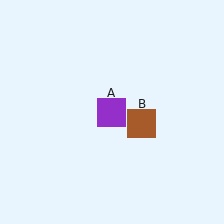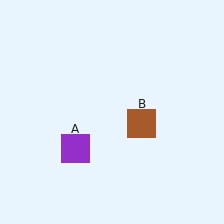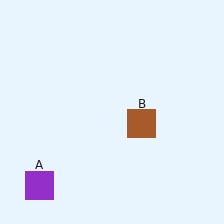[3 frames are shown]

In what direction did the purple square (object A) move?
The purple square (object A) moved down and to the left.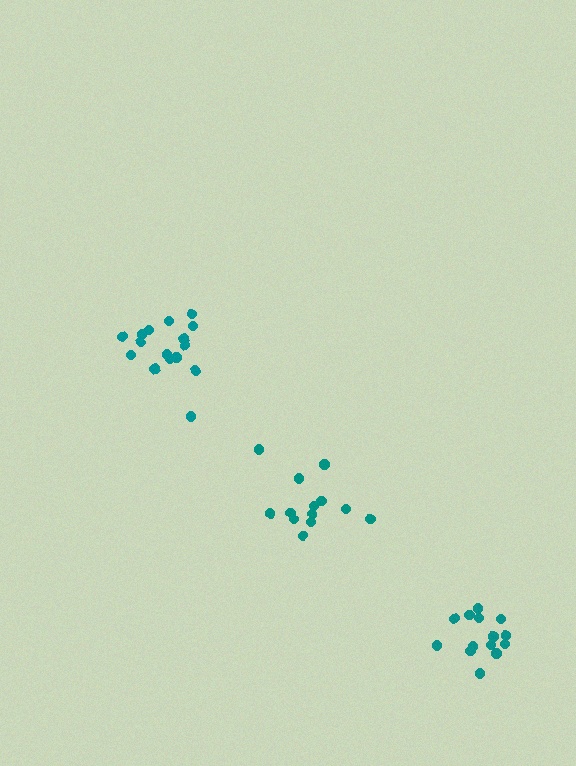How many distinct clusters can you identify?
There are 3 distinct clusters.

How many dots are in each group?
Group 1: 16 dots, Group 2: 13 dots, Group 3: 14 dots (43 total).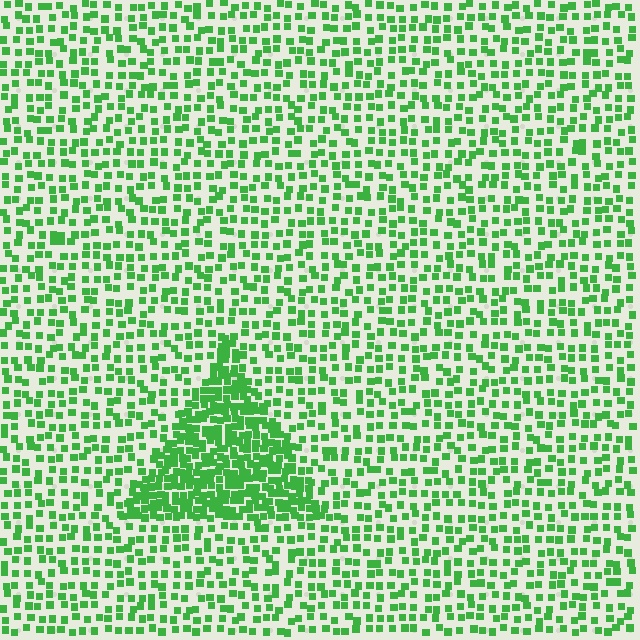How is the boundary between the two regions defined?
The boundary is defined by a change in element density (approximately 2.3x ratio). All elements are the same color, size, and shape.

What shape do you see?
I see a triangle.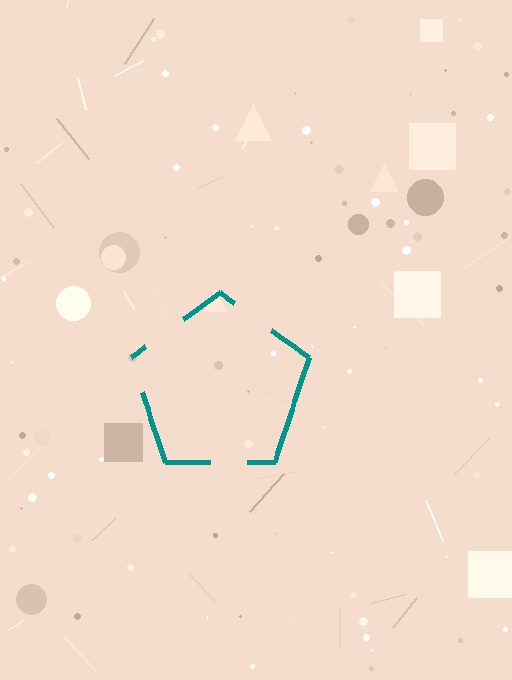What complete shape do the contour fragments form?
The contour fragments form a pentagon.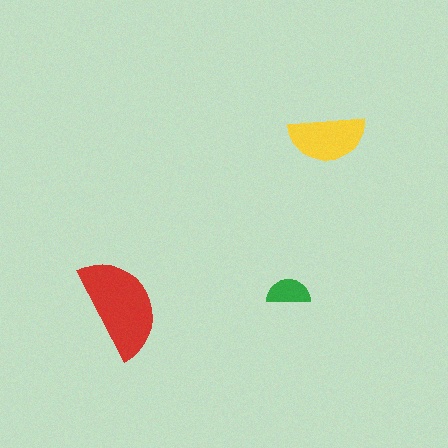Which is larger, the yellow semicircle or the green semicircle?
The yellow one.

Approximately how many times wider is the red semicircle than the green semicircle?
About 2.5 times wider.